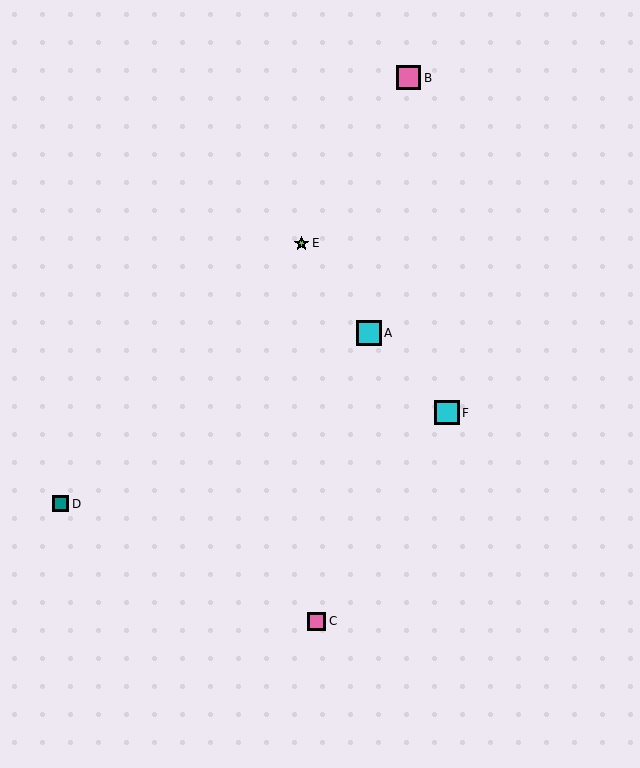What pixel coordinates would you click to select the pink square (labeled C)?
Click at (317, 621) to select the pink square C.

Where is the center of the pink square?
The center of the pink square is at (408, 78).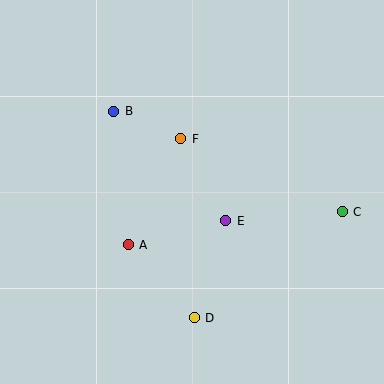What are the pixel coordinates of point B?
Point B is at (114, 111).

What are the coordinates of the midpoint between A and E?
The midpoint between A and E is at (177, 233).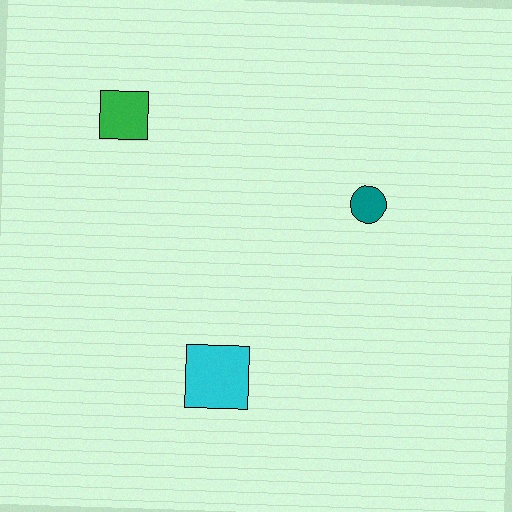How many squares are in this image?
There are 2 squares.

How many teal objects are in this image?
There is 1 teal object.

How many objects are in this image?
There are 3 objects.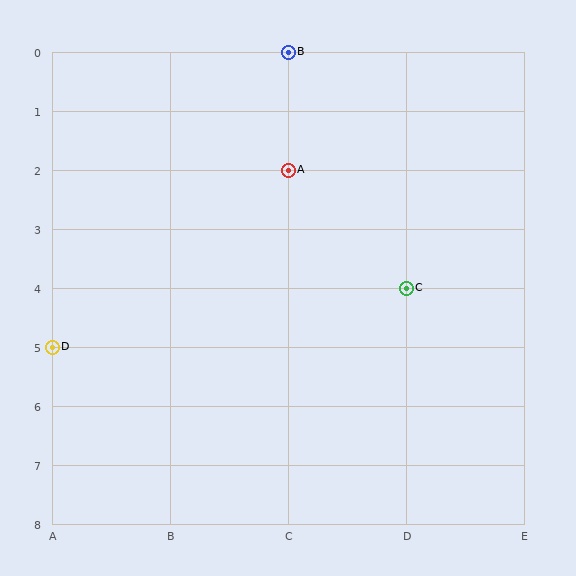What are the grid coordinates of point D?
Point D is at grid coordinates (A, 5).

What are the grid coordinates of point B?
Point B is at grid coordinates (C, 0).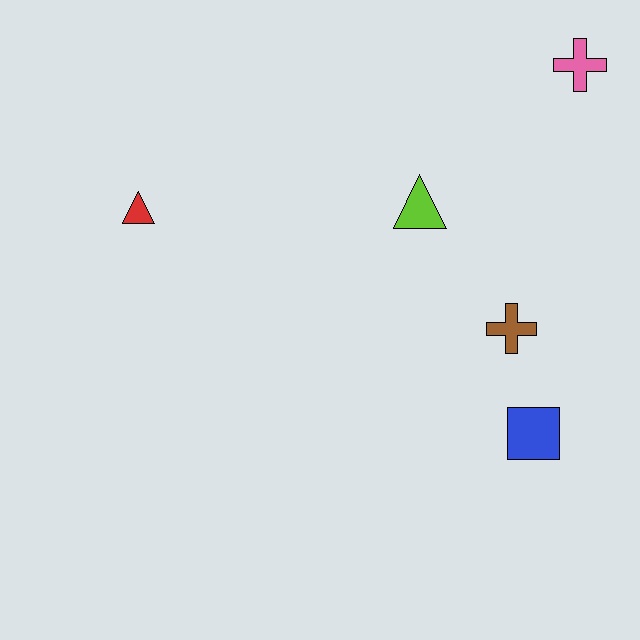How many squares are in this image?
There is 1 square.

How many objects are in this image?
There are 5 objects.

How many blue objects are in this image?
There is 1 blue object.